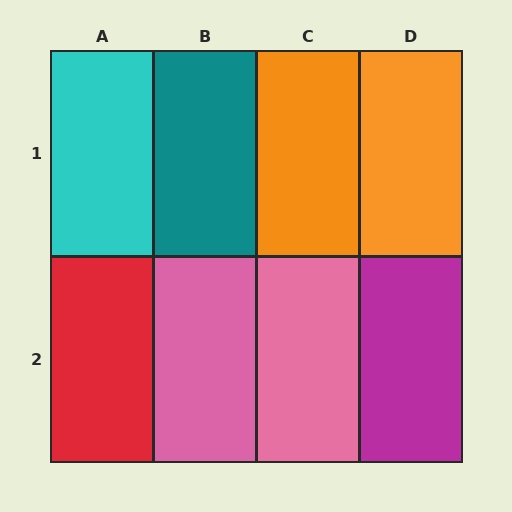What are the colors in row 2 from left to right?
Red, pink, pink, magenta.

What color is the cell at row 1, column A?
Cyan.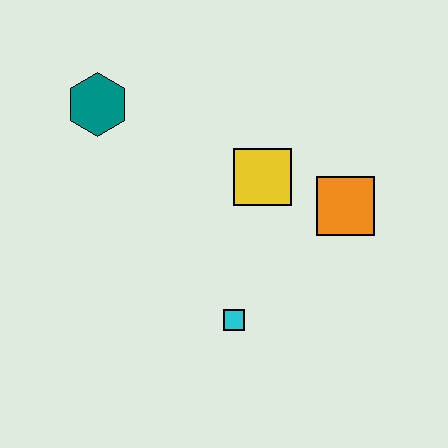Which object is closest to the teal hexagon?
The yellow square is closest to the teal hexagon.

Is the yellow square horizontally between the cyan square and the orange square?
Yes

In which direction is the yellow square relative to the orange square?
The yellow square is to the left of the orange square.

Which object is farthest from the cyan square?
The teal hexagon is farthest from the cyan square.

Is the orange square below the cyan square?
No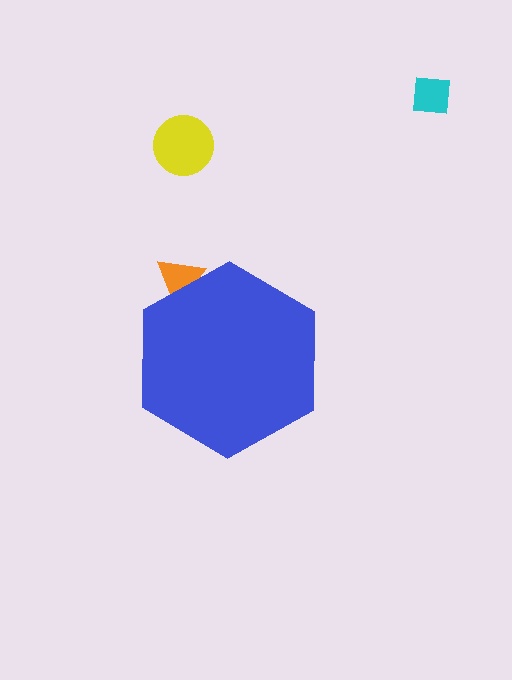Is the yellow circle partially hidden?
No, the yellow circle is fully visible.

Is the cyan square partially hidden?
No, the cyan square is fully visible.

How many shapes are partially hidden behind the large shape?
1 shape is partially hidden.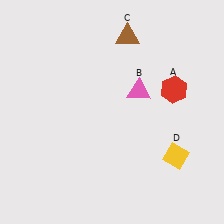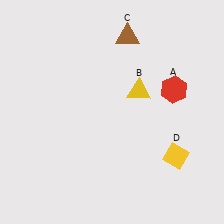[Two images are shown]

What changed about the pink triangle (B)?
In Image 1, B is pink. In Image 2, it changed to yellow.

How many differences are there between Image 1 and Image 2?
There is 1 difference between the two images.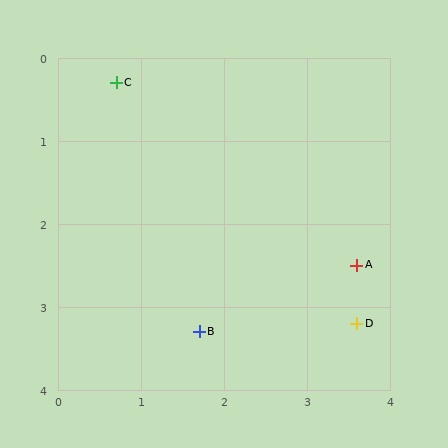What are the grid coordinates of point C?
Point C is at approximately (0.7, 0.3).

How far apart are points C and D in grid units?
Points C and D are about 4.1 grid units apart.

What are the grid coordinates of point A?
Point A is at approximately (3.6, 2.5).